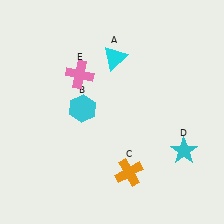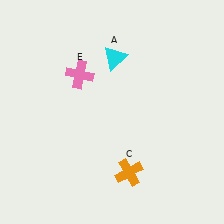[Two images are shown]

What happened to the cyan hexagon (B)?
The cyan hexagon (B) was removed in Image 2. It was in the top-left area of Image 1.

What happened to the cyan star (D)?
The cyan star (D) was removed in Image 2. It was in the bottom-right area of Image 1.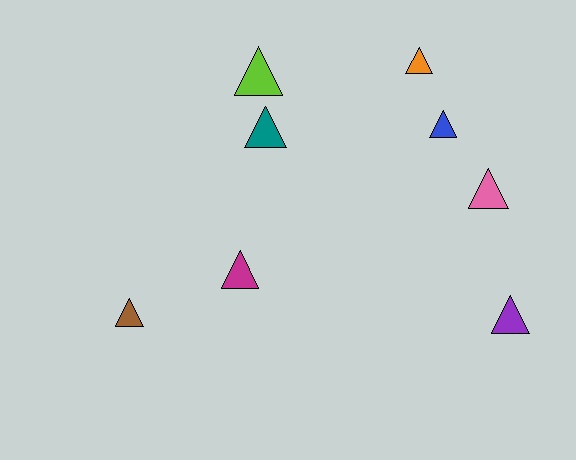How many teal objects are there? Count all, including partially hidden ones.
There is 1 teal object.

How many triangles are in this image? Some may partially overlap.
There are 8 triangles.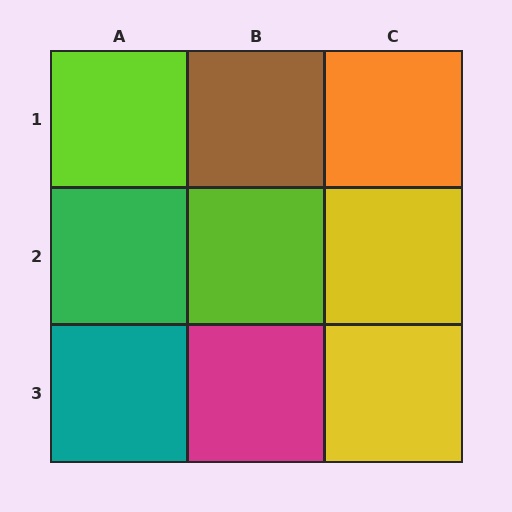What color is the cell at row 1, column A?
Lime.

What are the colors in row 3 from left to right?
Teal, magenta, yellow.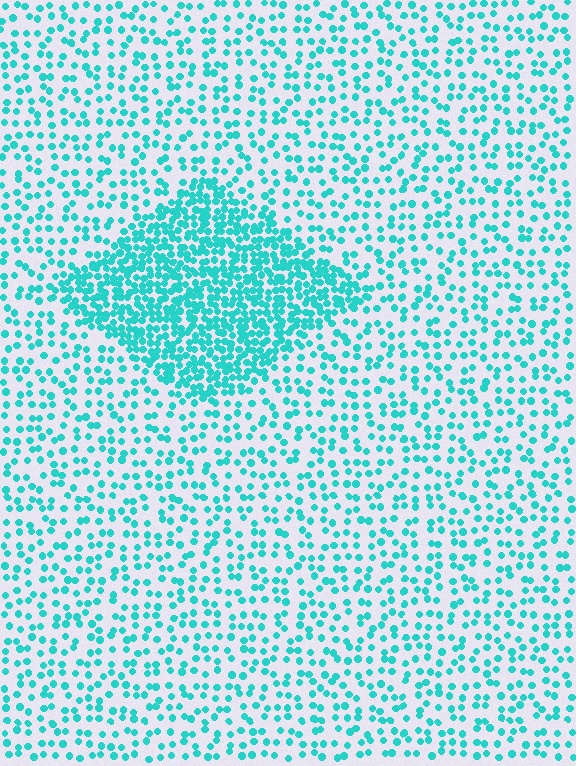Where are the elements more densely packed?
The elements are more densely packed inside the diamond boundary.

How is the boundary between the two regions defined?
The boundary is defined by a change in element density (approximately 2.5x ratio). All elements are the same color, size, and shape.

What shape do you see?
I see a diamond.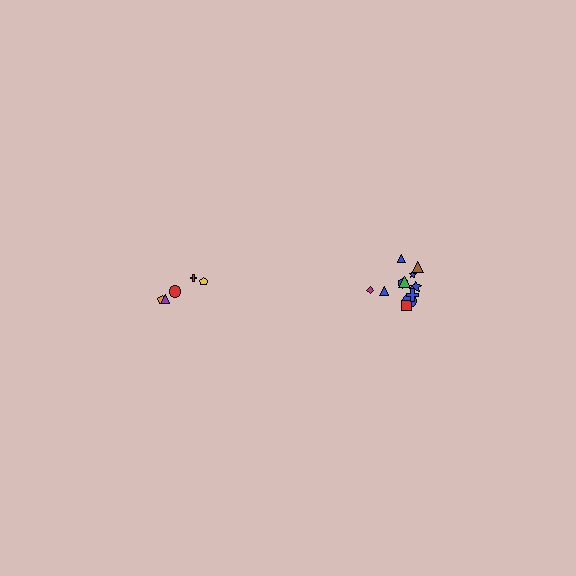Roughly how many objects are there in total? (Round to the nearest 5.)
Roughly 15 objects in total.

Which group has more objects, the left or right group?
The right group.